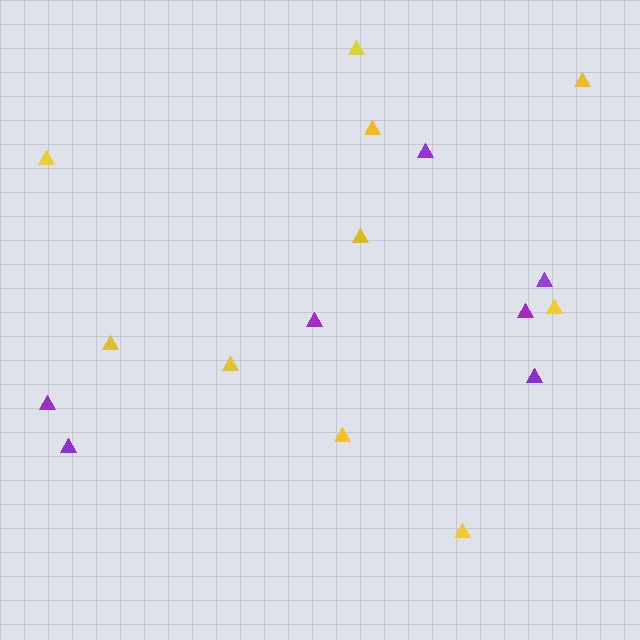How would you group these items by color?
There are 2 groups: one group of purple triangles (7) and one group of yellow triangles (10).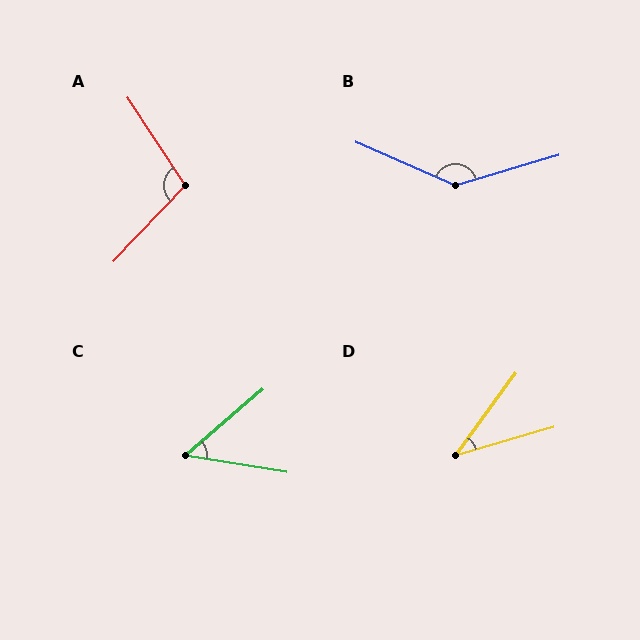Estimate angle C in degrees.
Approximately 50 degrees.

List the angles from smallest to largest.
D (37°), C (50°), A (103°), B (140°).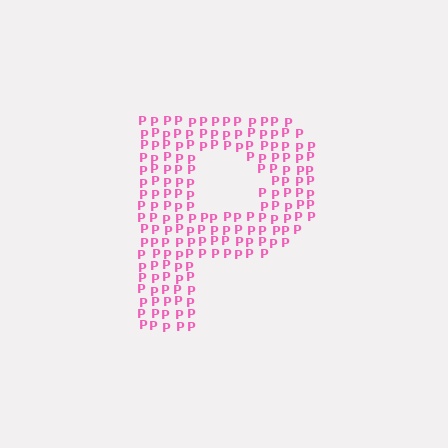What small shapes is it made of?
It is made of small letter P's.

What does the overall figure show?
The overall figure shows the letter P.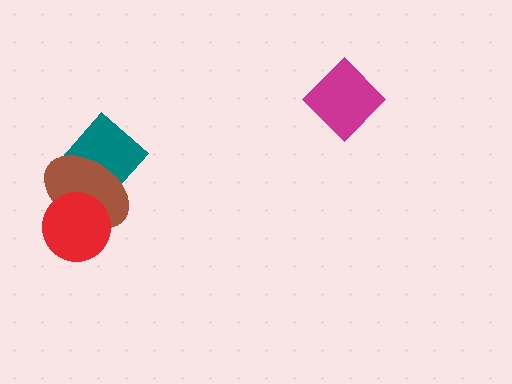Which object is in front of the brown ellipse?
The red circle is in front of the brown ellipse.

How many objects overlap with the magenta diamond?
0 objects overlap with the magenta diamond.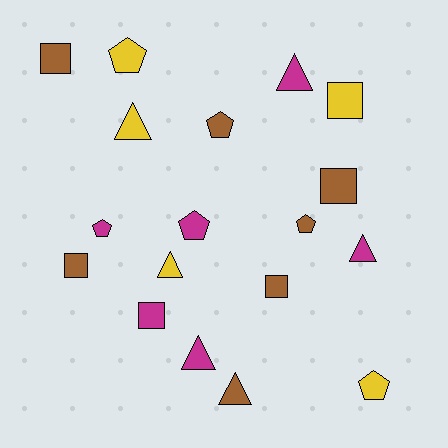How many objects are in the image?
There are 18 objects.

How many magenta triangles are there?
There are 3 magenta triangles.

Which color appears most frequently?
Brown, with 7 objects.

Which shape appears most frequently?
Pentagon, with 6 objects.